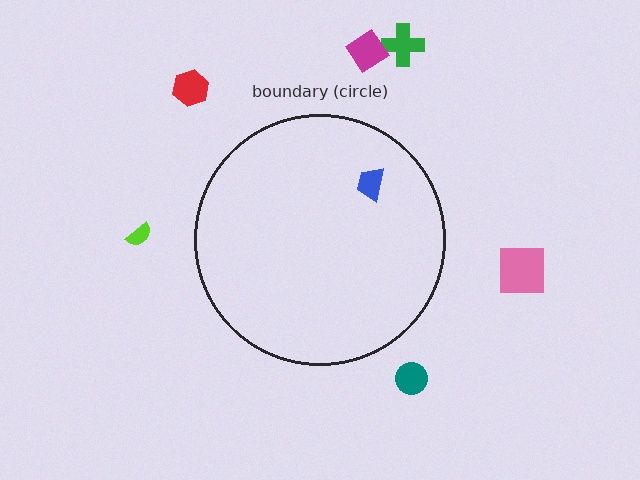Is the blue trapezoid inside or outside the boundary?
Inside.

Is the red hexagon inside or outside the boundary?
Outside.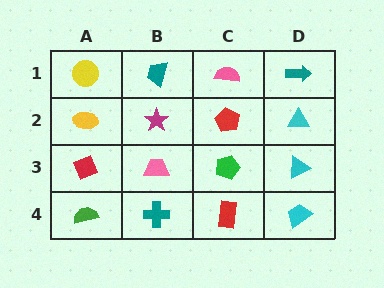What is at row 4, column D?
A cyan trapezoid.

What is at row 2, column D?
A cyan triangle.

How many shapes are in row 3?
4 shapes.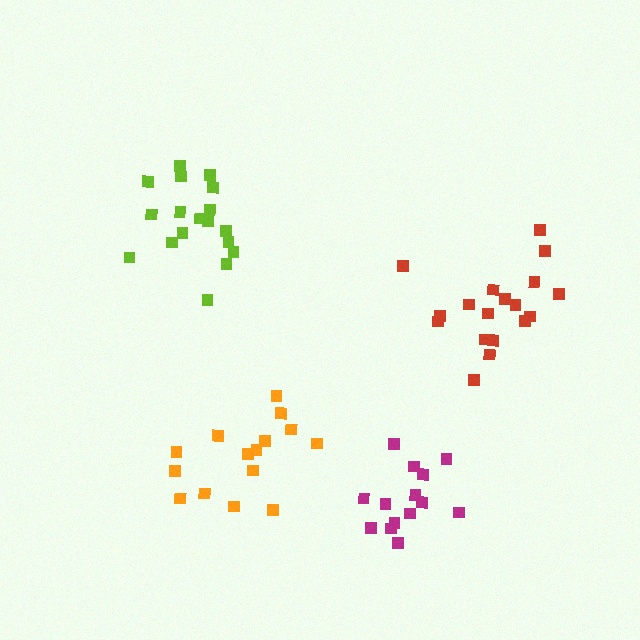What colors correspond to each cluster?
The clusters are colored: red, orange, lime, magenta.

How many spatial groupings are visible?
There are 4 spatial groupings.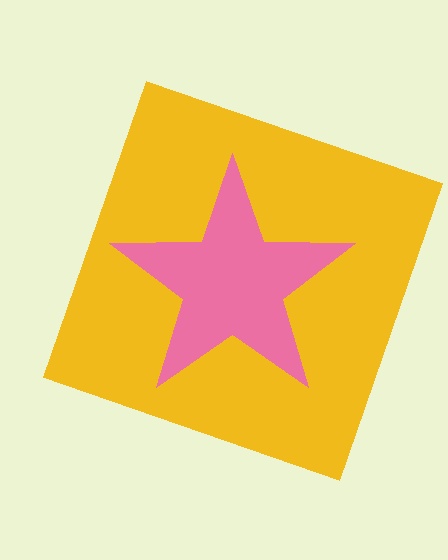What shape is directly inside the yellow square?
The pink star.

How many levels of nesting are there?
2.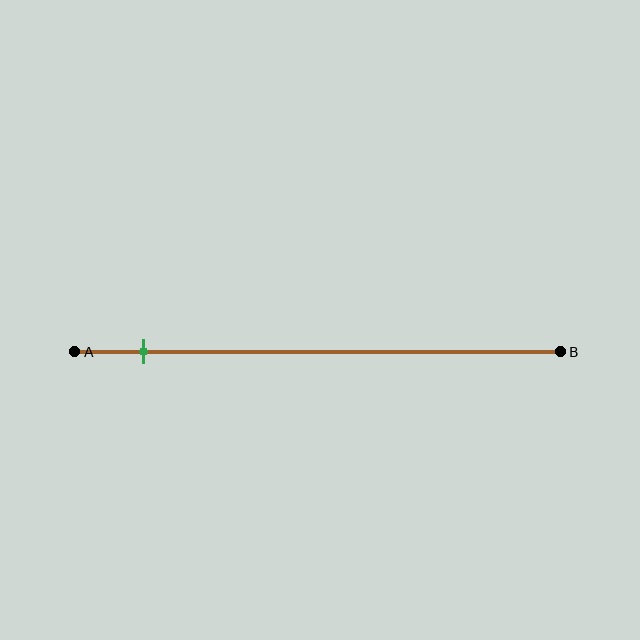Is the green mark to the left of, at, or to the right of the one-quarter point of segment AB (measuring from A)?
The green mark is to the left of the one-quarter point of segment AB.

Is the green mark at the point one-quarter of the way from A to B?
No, the mark is at about 15% from A, not at the 25% one-quarter point.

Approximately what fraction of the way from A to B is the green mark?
The green mark is approximately 15% of the way from A to B.